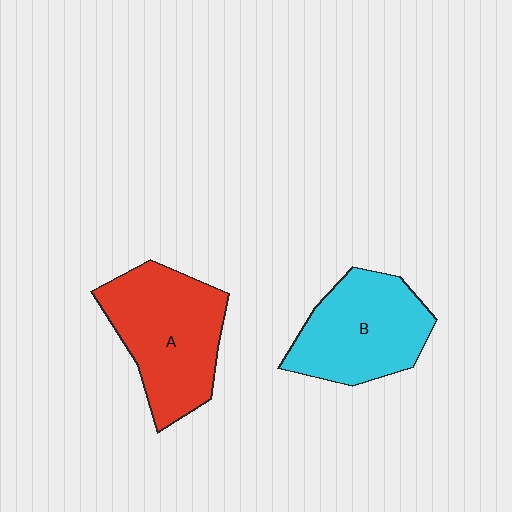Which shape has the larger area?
Shape A (red).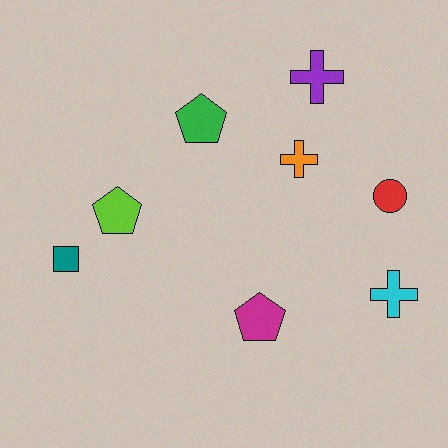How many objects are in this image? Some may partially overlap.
There are 8 objects.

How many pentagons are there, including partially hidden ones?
There are 3 pentagons.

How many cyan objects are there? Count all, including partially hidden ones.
There is 1 cyan object.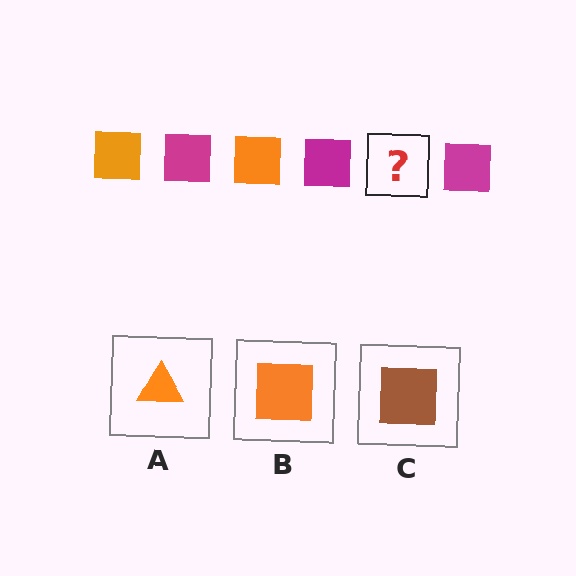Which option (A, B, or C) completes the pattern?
B.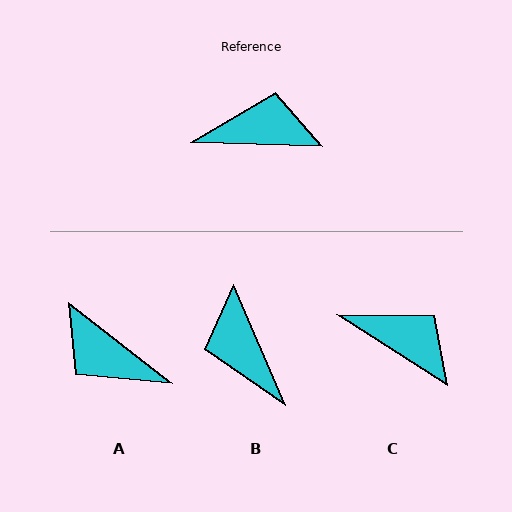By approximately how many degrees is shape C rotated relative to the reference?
Approximately 31 degrees clockwise.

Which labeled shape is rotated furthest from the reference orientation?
A, about 144 degrees away.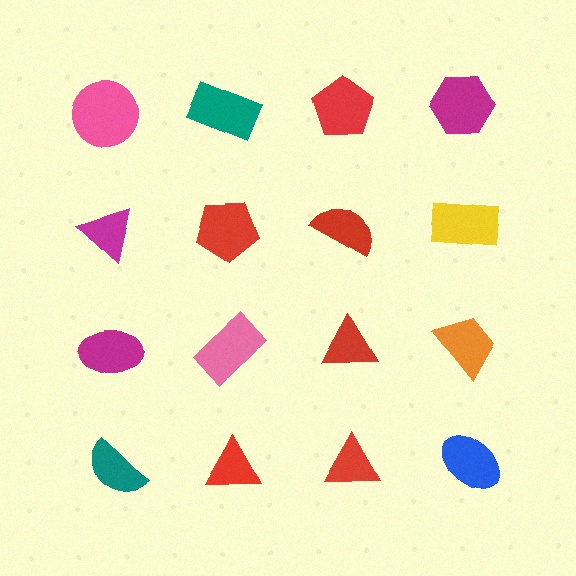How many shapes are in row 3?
4 shapes.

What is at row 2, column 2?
A red pentagon.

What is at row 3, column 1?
A magenta ellipse.